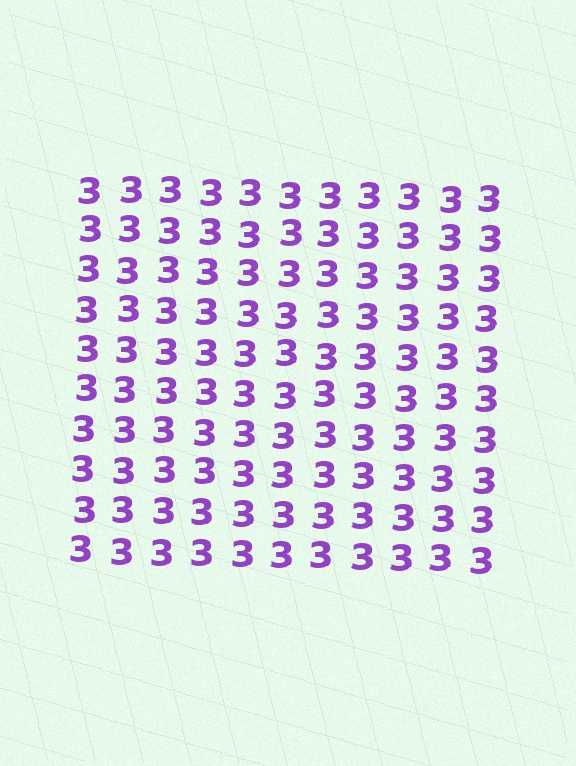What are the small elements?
The small elements are digit 3's.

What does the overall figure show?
The overall figure shows a square.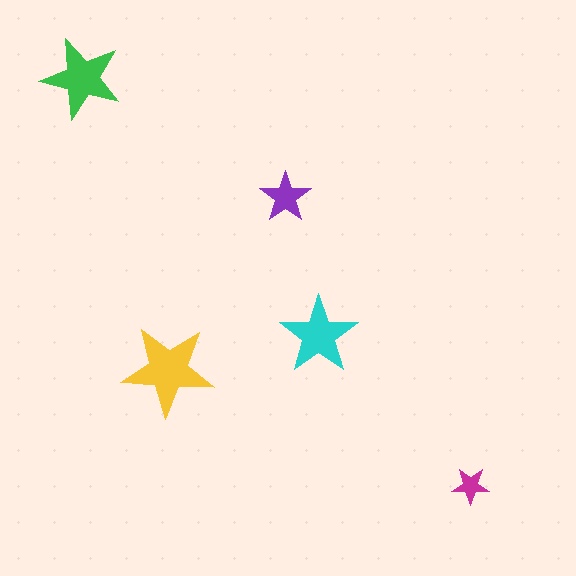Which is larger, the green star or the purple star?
The green one.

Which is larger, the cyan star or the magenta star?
The cyan one.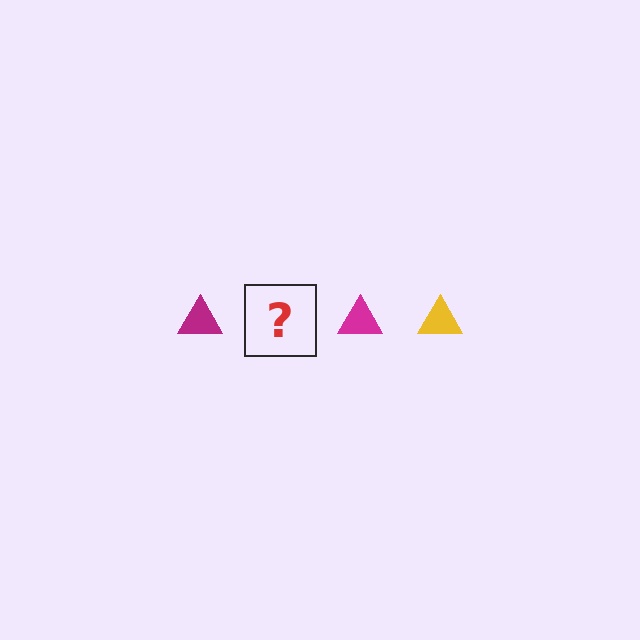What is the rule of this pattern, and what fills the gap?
The rule is that the pattern cycles through magenta, yellow triangles. The gap should be filled with a yellow triangle.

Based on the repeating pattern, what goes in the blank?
The blank should be a yellow triangle.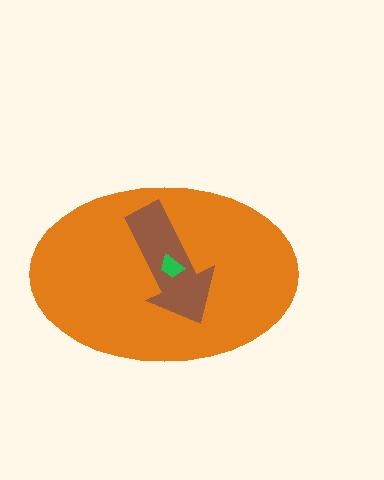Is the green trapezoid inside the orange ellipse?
Yes.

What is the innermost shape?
The green trapezoid.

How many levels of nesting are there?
3.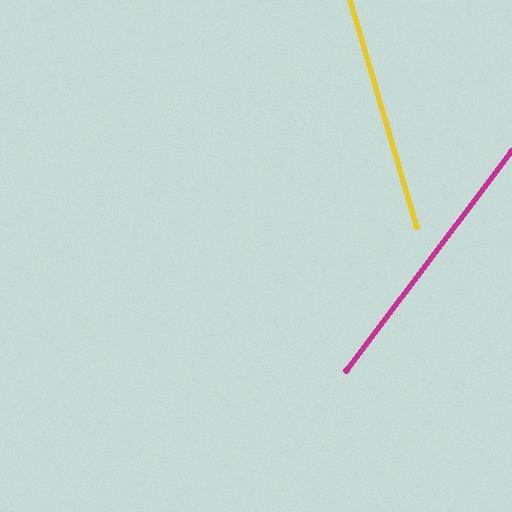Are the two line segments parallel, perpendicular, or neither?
Neither parallel nor perpendicular — they differ by about 53°.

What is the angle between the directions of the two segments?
Approximately 53 degrees.